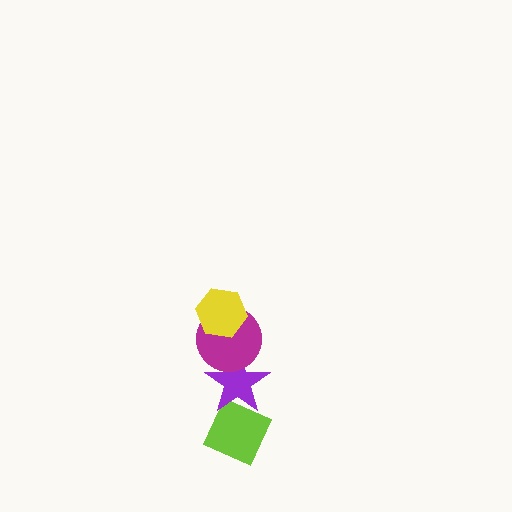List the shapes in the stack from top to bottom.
From top to bottom: the yellow hexagon, the magenta circle, the purple star, the lime diamond.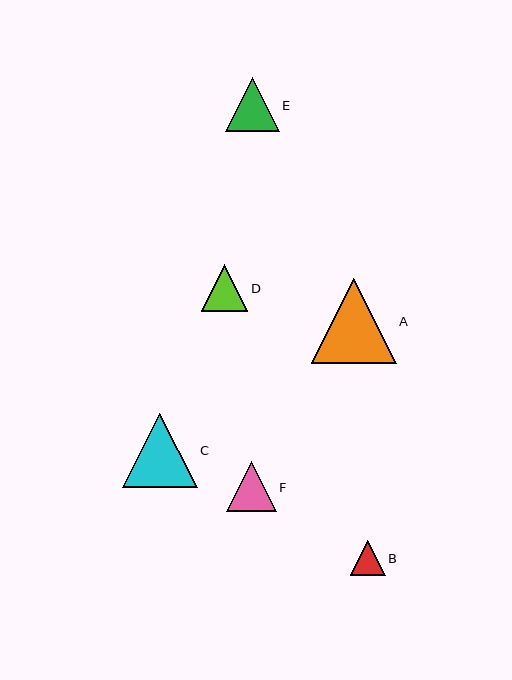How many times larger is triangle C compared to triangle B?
Triangle C is approximately 2.1 times the size of triangle B.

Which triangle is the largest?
Triangle A is the largest with a size of approximately 85 pixels.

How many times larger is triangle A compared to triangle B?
Triangle A is approximately 2.4 times the size of triangle B.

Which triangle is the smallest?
Triangle B is the smallest with a size of approximately 35 pixels.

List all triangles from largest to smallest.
From largest to smallest: A, C, E, F, D, B.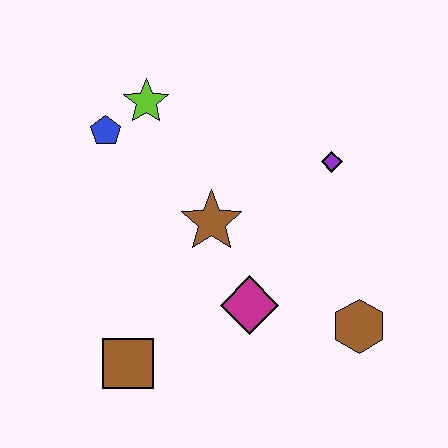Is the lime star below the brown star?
No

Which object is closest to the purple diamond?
The brown star is closest to the purple diamond.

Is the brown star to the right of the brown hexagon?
No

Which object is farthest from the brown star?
The brown hexagon is farthest from the brown star.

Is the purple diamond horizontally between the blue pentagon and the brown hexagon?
Yes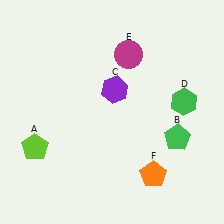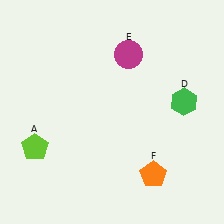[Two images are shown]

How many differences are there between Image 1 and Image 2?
There are 2 differences between the two images.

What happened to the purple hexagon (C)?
The purple hexagon (C) was removed in Image 2. It was in the top-right area of Image 1.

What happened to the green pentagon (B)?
The green pentagon (B) was removed in Image 2. It was in the bottom-right area of Image 1.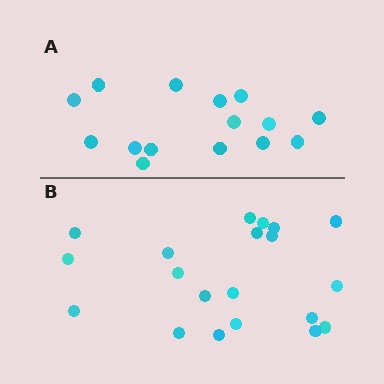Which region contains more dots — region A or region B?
Region B (the bottom region) has more dots.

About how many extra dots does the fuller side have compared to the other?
Region B has about 5 more dots than region A.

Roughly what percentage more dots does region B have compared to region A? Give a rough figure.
About 35% more.